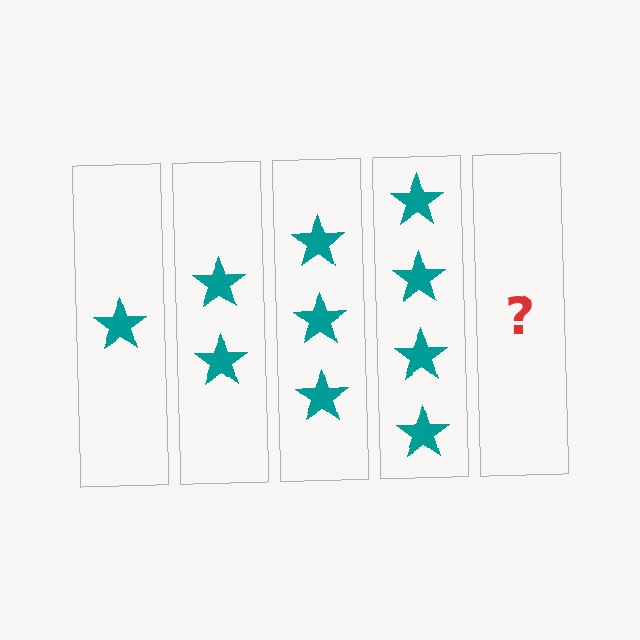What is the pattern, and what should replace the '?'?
The pattern is that each step adds one more star. The '?' should be 5 stars.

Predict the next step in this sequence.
The next step is 5 stars.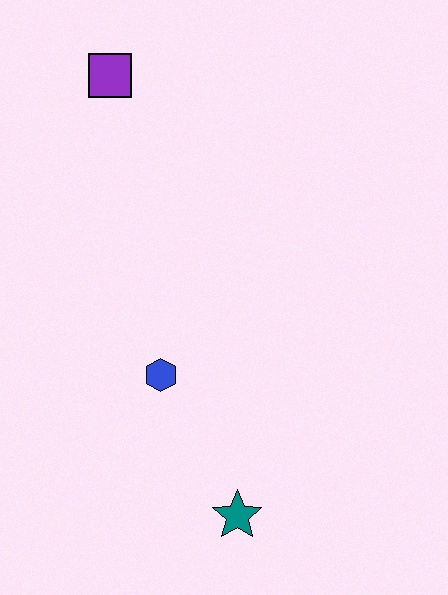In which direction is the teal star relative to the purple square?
The teal star is below the purple square.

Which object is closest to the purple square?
The blue hexagon is closest to the purple square.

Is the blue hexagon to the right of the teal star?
No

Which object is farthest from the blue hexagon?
The purple square is farthest from the blue hexagon.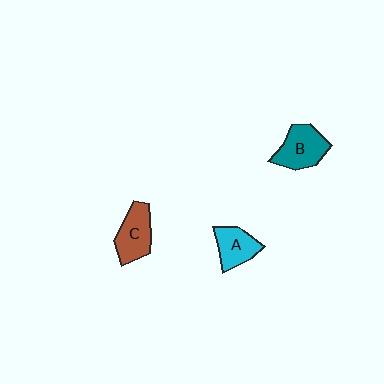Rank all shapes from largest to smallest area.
From largest to smallest: B (teal), C (brown), A (cyan).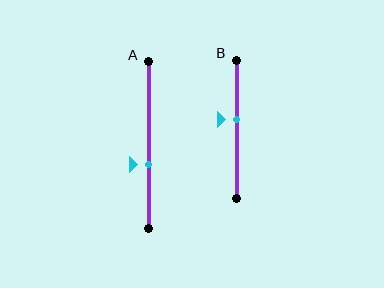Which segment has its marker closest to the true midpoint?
Segment B has its marker closest to the true midpoint.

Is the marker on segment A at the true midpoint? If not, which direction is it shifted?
No, the marker on segment A is shifted downward by about 12% of the segment length.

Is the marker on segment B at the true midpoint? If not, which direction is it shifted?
No, the marker on segment B is shifted upward by about 8% of the segment length.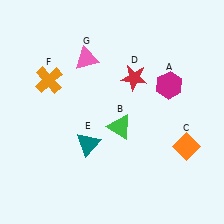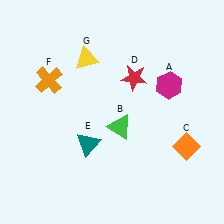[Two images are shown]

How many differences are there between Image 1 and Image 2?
There is 1 difference between the two images.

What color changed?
The triangle (G) changed from pink in Image 1 to yellow in Image 2.